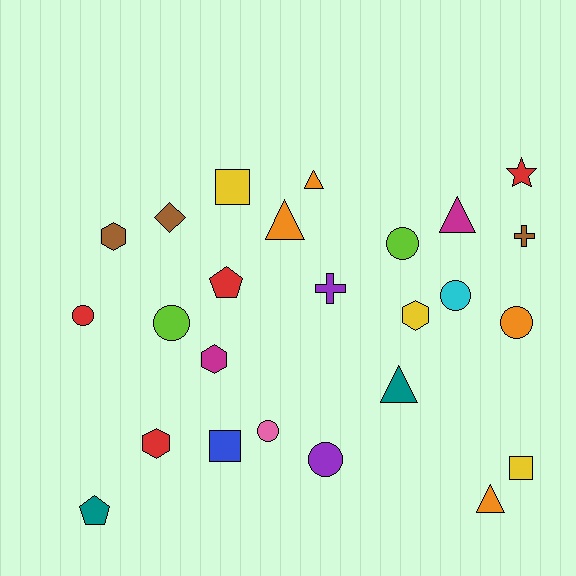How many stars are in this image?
There is 1 star.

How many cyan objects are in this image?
There is 1 cyan object.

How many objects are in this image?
There are 25 objects.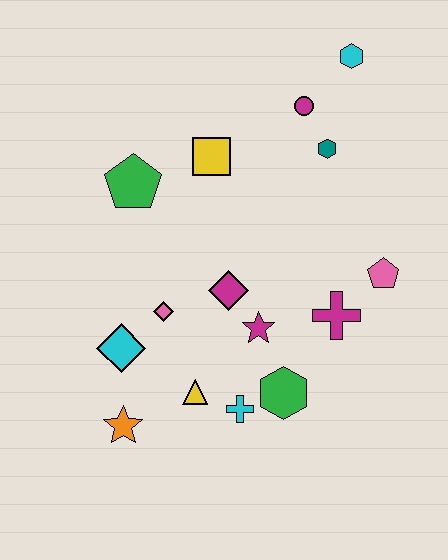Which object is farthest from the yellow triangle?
The cyan hexagon is farthest from the yellow triangle.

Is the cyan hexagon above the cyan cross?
Yes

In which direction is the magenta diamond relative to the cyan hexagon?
The magenta diamond is below the cyan hexagon.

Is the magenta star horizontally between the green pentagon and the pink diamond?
No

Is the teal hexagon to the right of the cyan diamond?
Yes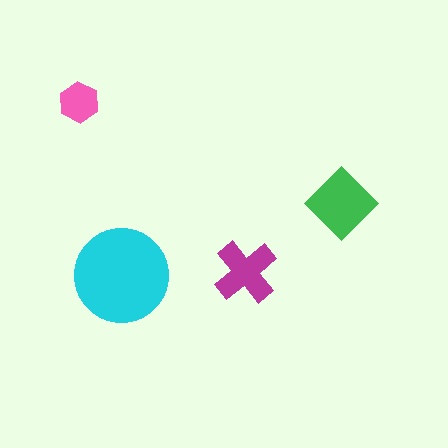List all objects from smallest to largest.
The pink hexagon, the magenta cross, the green diamond, the cyan circle.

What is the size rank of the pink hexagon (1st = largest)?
4th.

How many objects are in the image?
There are 4 objects in the image.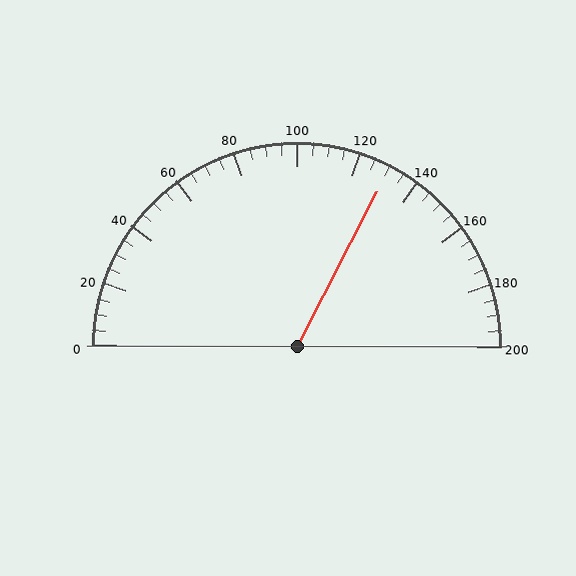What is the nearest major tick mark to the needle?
The nearest major tick mark is 120.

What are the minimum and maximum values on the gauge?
The gauge ranges from 0 to 200.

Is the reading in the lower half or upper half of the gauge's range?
The reading is in the upper half of the range (0 to 200).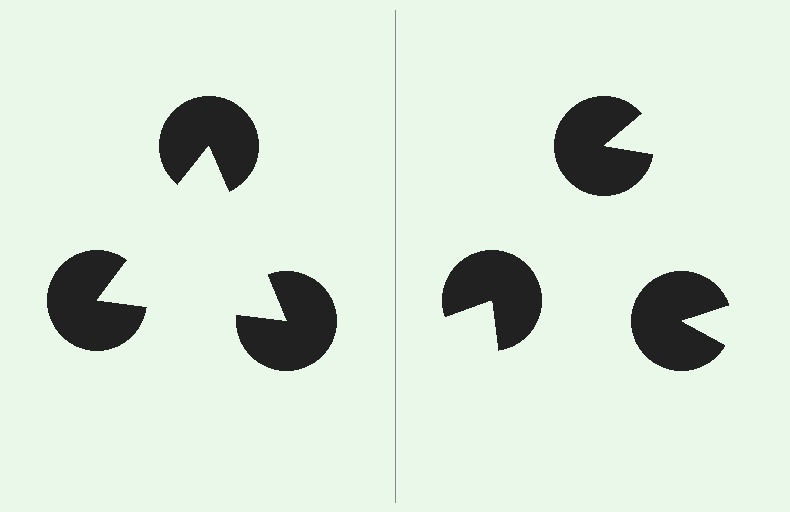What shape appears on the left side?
An illusory triangle.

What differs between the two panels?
The pac-man discs are positioned identically on both sides; only the wedge orientations differ. On the left they align to a triangle; on the right they are misaligned.